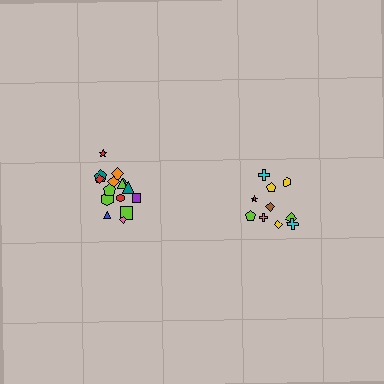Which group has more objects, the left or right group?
The left group.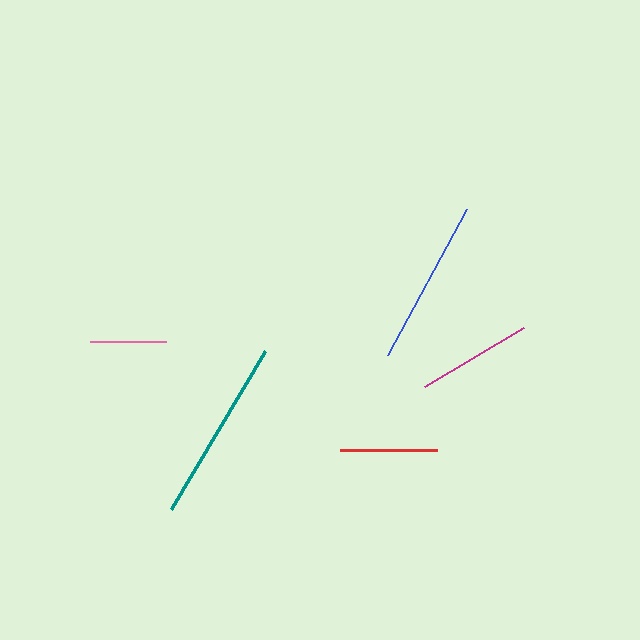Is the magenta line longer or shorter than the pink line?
The magenta line is longer than the pink line.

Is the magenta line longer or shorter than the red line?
The magenta line is longer than the red line.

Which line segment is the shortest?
The pink line is the shortest at approximately 76 pixels.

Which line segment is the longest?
The teal line is the longest at approximately 184 pixels.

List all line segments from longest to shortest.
From longest to shortest: teal, blue, magenta, red, pink.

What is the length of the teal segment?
The teal segment is approximately 184 pixels long.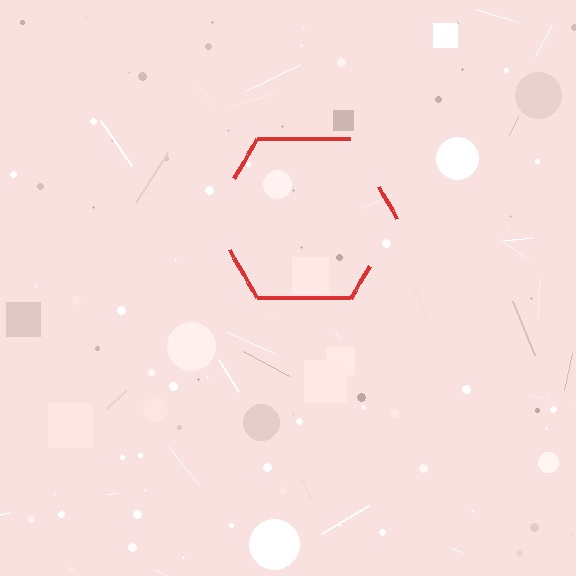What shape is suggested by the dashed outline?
The dashed outline suggests a hexagon.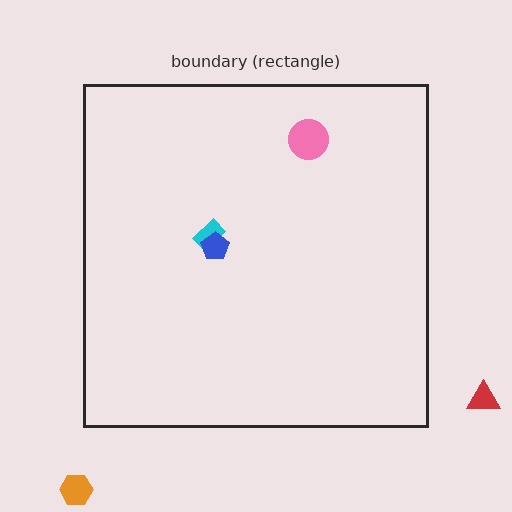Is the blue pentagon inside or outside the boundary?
Inside.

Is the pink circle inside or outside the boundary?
Inside.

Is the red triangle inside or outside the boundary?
Outside.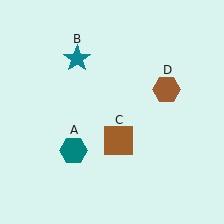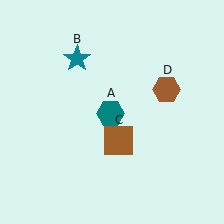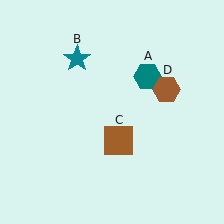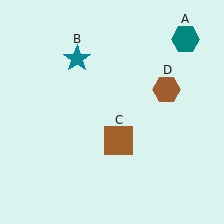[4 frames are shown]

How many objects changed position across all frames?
1 object changed position: teal hexagon (object A).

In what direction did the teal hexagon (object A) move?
The teal hexagon (object A) moved up and to the right.